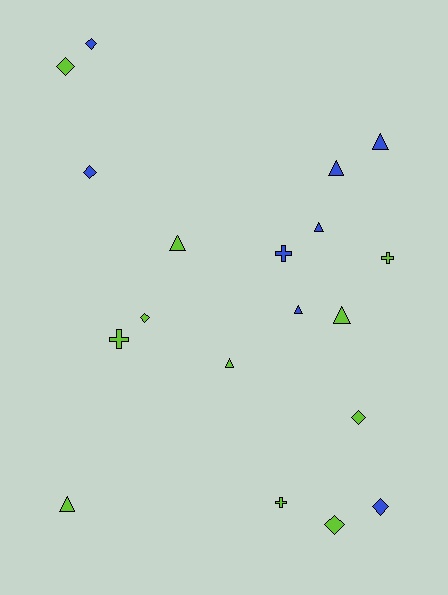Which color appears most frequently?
Lime, with 11 objects.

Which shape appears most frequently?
Triangle, with 8 objects.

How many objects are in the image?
There are 19 objects.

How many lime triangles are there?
There are 4 lime triangles.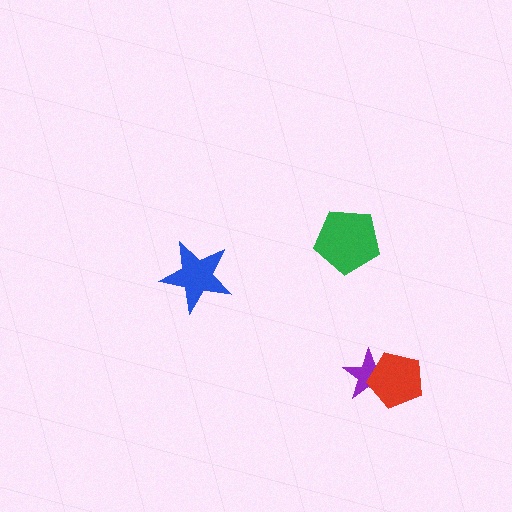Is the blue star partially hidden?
No, no other shape covers it.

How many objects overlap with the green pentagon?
0 objects overlap with the green pentagon.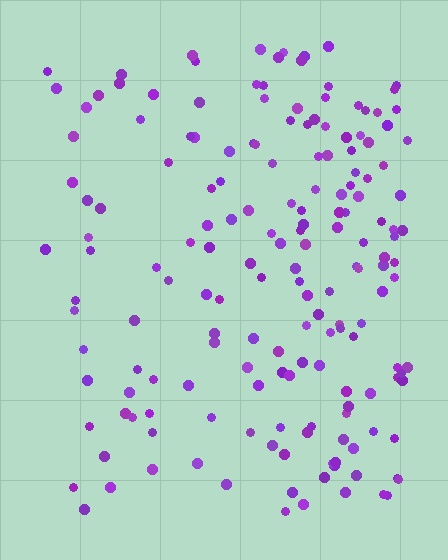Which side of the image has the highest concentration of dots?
The right.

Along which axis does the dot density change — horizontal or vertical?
Horizontal.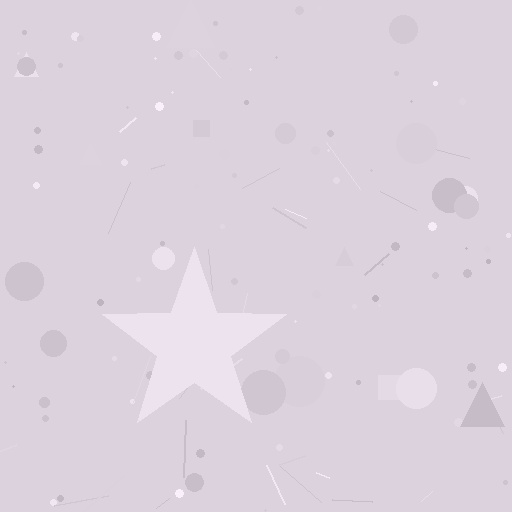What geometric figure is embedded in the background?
A star is embedded in the background.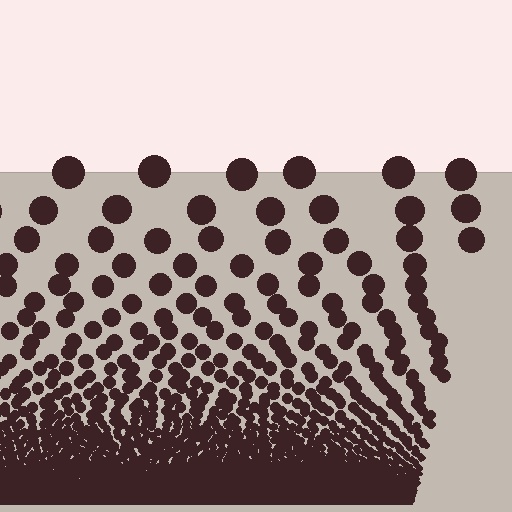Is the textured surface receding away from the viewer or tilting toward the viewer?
The surface appears to tilt toward the viewer. Texture elements get larger and sparser toward the top.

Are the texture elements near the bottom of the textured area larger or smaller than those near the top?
Smaller. The gradient is inverted — elements near the bottom are smaller and denser.